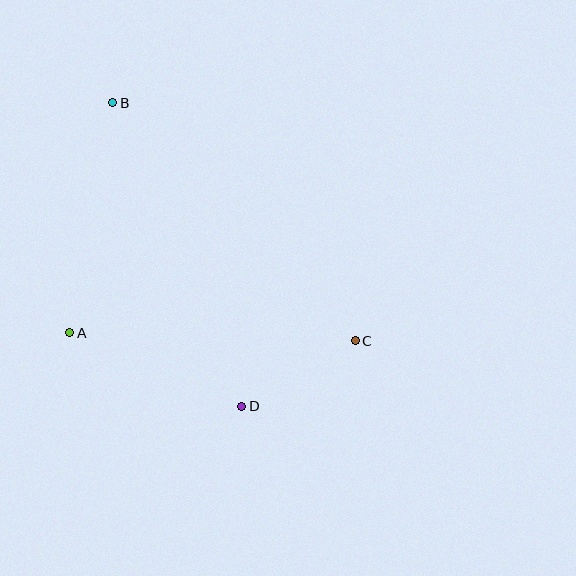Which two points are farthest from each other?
Points B and C are farthest from each other.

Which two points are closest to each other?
Points C and D are closest to each other.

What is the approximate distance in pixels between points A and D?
The distance between A and D is approximately 187 pixels.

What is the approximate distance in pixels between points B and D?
The distance between B and D is approximately 330 pixels.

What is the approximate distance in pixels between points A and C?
The distance between A and C is approximately 286 pixels.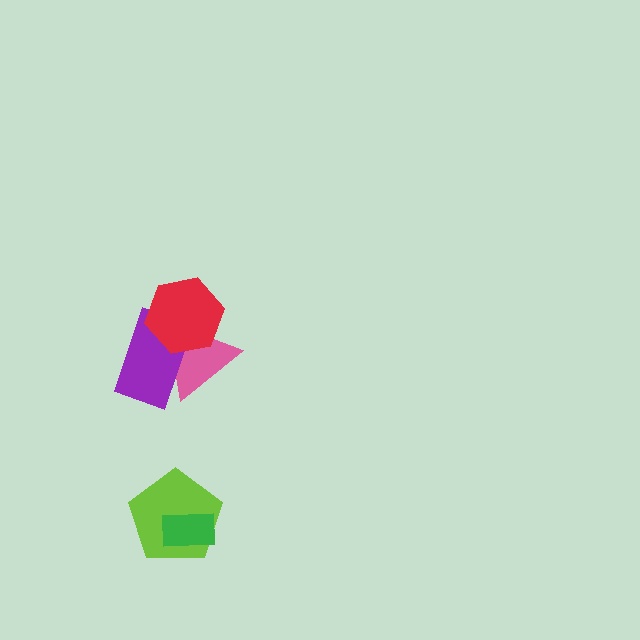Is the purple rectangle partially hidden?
Yes, it is partially covered by another shape.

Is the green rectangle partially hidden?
No, no other shape covers it.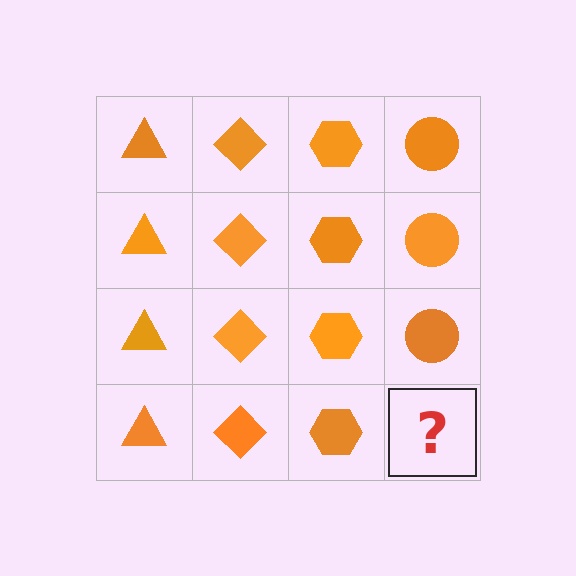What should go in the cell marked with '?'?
The missing cell should contain an orange circle.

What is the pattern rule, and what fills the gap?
The rule is that each column has a consistent shape. The gap should be filled with an orange circle.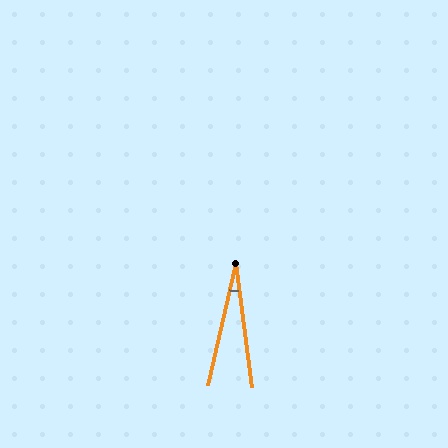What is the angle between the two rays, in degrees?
Approximately 20 degrees.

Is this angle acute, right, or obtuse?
It is acute.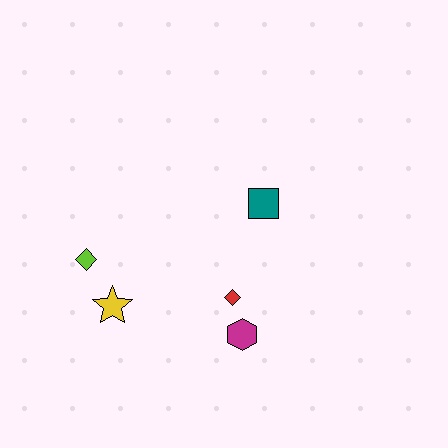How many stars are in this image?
There is 1 star.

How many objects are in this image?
There are 5 objects.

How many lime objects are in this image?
There is 1 lime object.